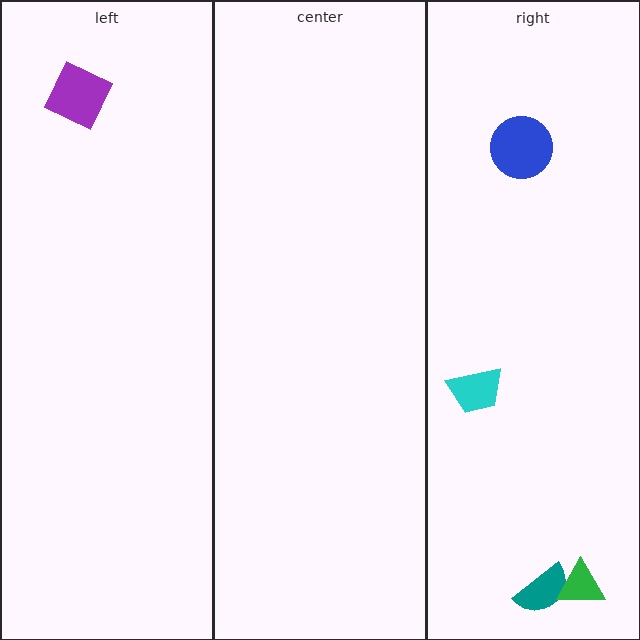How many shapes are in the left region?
1.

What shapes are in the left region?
The purple diamond.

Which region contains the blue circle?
The right region.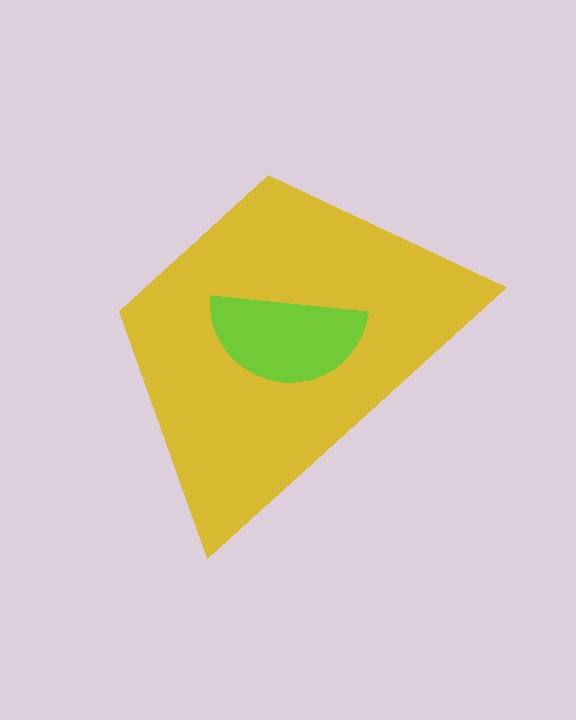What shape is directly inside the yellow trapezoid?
The lime semicircle.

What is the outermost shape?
The yellow trapezoid.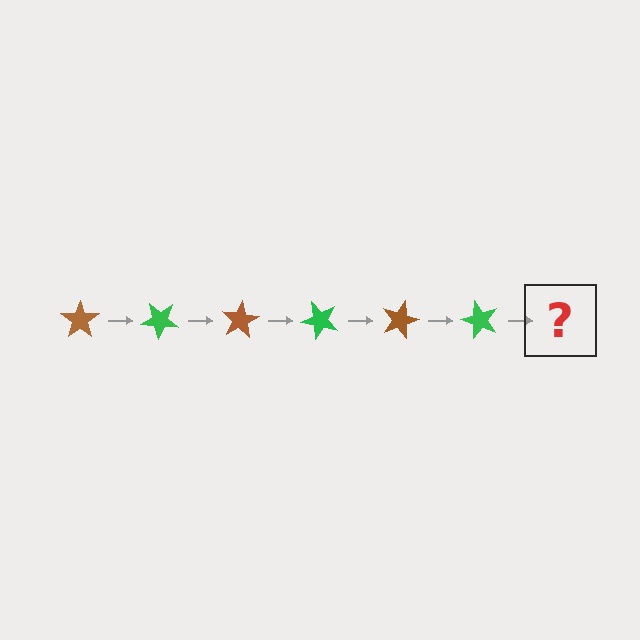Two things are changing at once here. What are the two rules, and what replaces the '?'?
The two rules are that it rotates 40 degrees each step and the color cycles through brown and green. The '?' should be a brown star, rotated 240 degrees from the start.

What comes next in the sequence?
The next element should be a brown star, rotated 240 degrees from the start.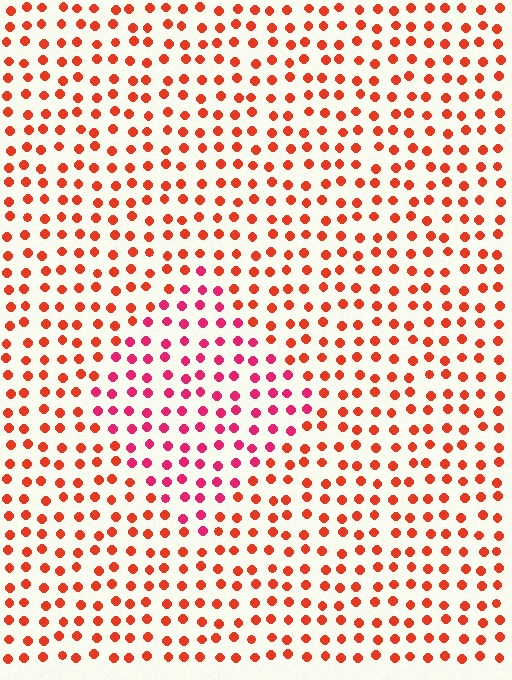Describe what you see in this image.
The image is filled with small red elements in a uniform arrangement. A diamond-shaped region is visible where the elements are tinted to a slightly different hue, forming a subtle color boundary.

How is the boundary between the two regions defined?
The boundary is defined purely by a slight shift in hue (about 31 degrees). Spacing, size, and orientation are identical on both sides.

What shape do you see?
I see a diamond.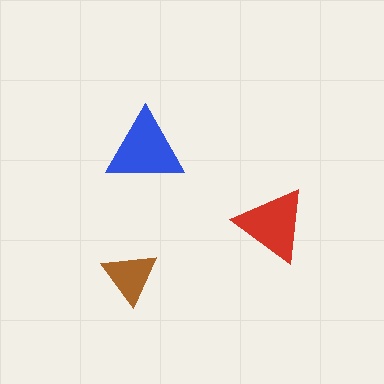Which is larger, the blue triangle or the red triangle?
The blue one.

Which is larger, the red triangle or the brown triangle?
The red one.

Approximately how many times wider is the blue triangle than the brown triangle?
About 1.5 times wider.